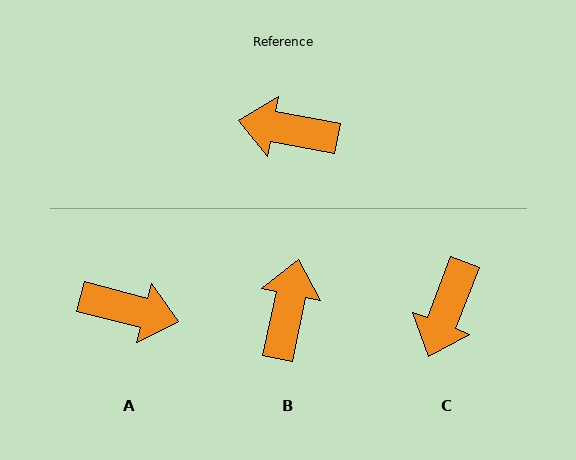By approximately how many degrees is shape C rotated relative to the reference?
Approximately 79 degrees counter-clockwise.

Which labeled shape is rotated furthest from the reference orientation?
A, about 176 degrees away.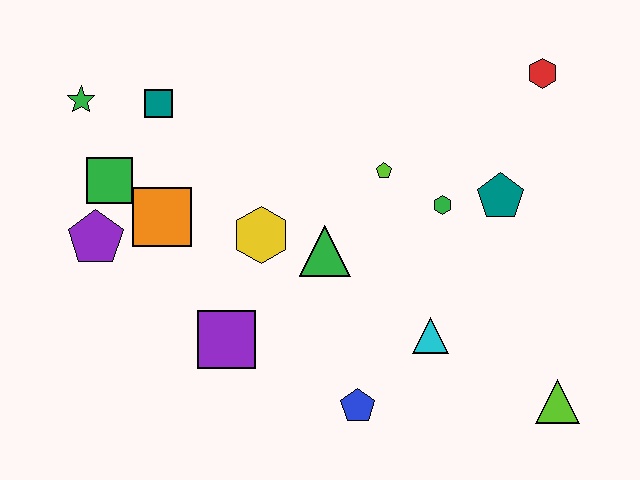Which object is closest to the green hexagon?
The teal pentagon is closest to the green hexagon.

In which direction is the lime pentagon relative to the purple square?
The lime pentagon is above the purple square.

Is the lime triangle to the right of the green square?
Yes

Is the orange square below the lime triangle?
No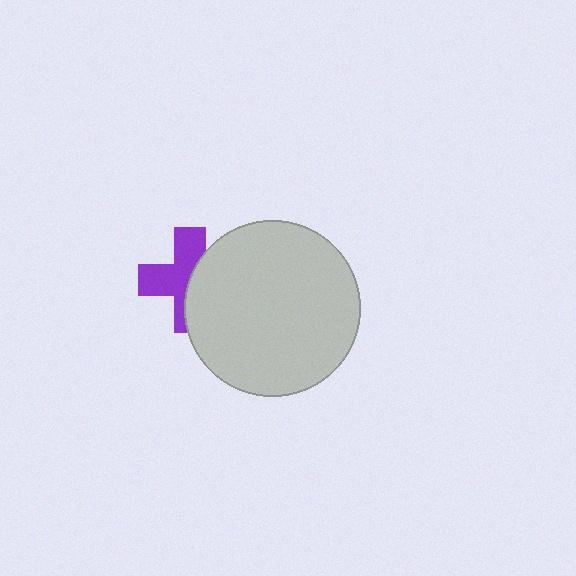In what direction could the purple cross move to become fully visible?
The purple cross could move left. That would shift it out from behind the light gray circle entirely.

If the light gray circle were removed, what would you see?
You would see the complete purple cross.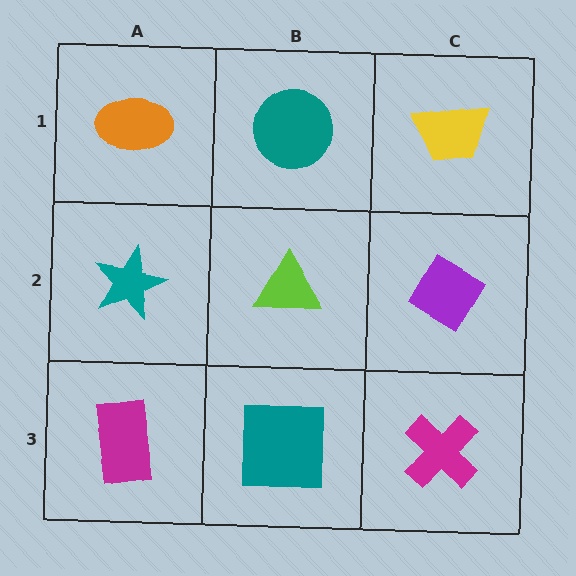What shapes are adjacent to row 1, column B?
A lime triangle (row 2, column B), an orange ellipse (row 1, column A), a yellow trapezoid (row 1, column C).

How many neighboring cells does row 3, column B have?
3.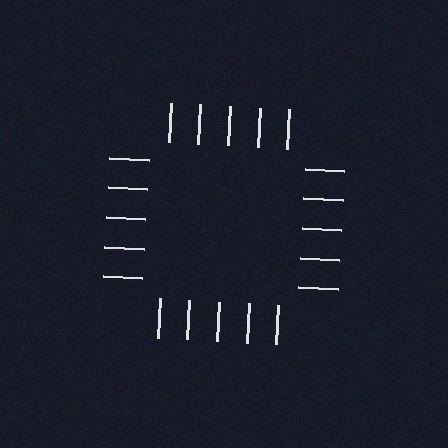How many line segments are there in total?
20 — 5 along each of the 4 edges.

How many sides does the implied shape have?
4 sides — the line-ends trace a square.